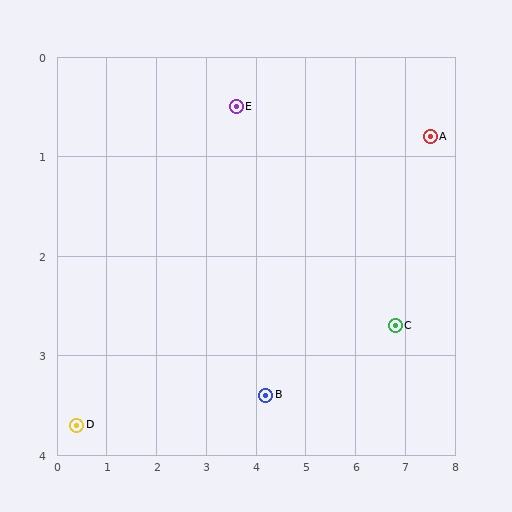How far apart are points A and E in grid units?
Points A and E are about 3.9 grid units apart.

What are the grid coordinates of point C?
Point C is at approximately (6.8, 2.7).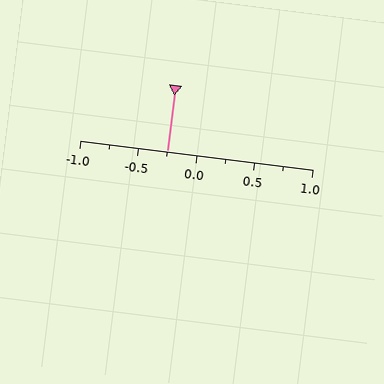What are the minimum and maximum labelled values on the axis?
The axis runs from -1.0 to 1.0.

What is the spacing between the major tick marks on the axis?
The major ticks are spaced 0.5 apart.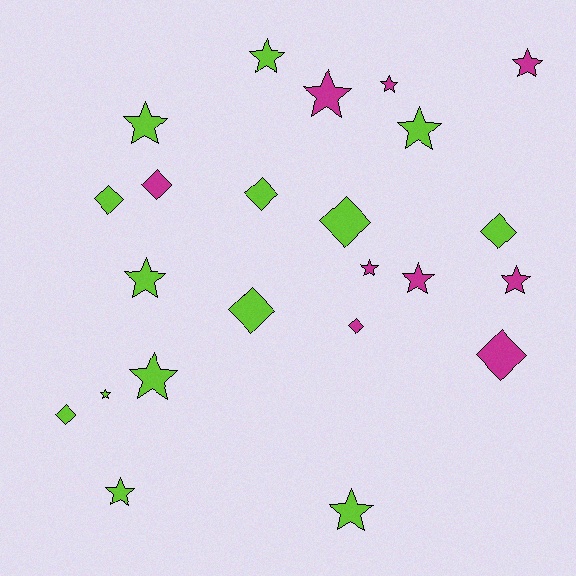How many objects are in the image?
There are 23 objects.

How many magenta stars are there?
There are 6 magenta stars.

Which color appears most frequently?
Lime, with 14 objects.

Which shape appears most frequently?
Star, with 14 objects.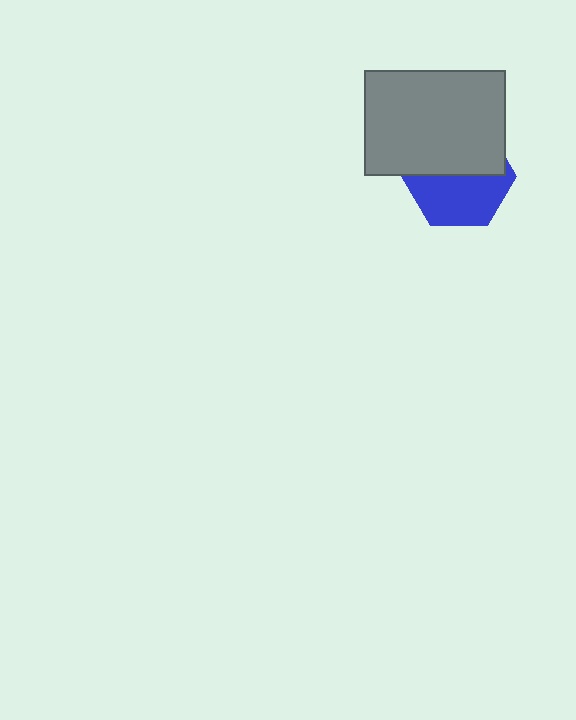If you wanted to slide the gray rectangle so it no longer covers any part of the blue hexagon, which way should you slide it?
Slide it up — that is the most direct way to separate the two shapes.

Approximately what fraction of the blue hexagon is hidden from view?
Roughly 48% of the blue hexagon is hidden behind the gray rectangle.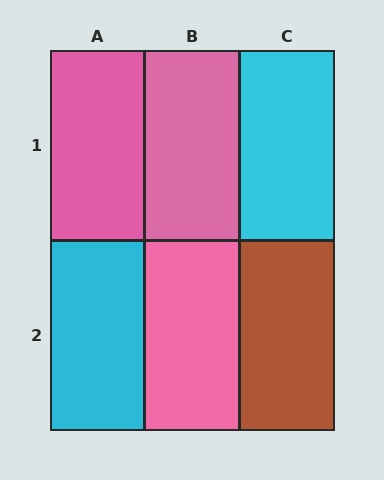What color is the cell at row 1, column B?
Pink.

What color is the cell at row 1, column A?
Pink.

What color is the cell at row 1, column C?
Cyan.